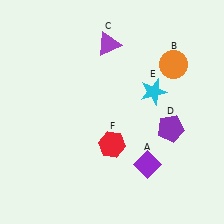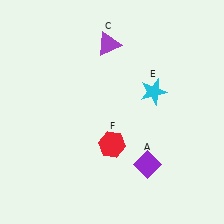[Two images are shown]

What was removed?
The orange circle (B), the purple pentagon (D) were removed in Image 2.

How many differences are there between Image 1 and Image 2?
There are 2 differences between the two images.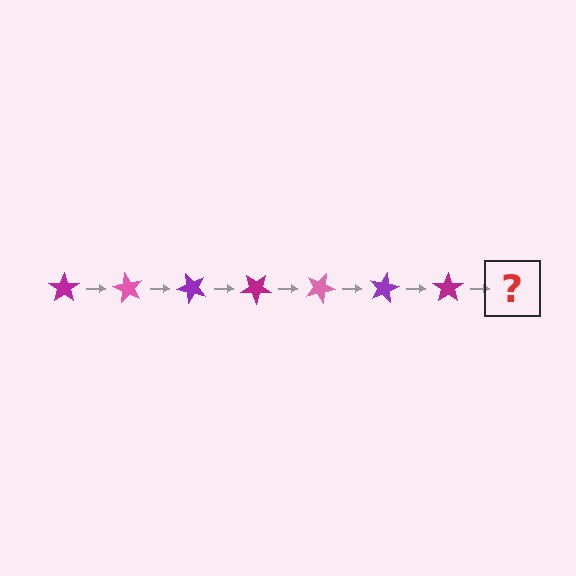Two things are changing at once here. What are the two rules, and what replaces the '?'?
The two rules are that it rotates 60 degrees each step and the color cycles through magenta, pink, and purple. The '?' should be a pink star, rotated 420 degrees from the start.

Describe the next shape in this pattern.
It should be a pink star, rotated 420 degrees from the start.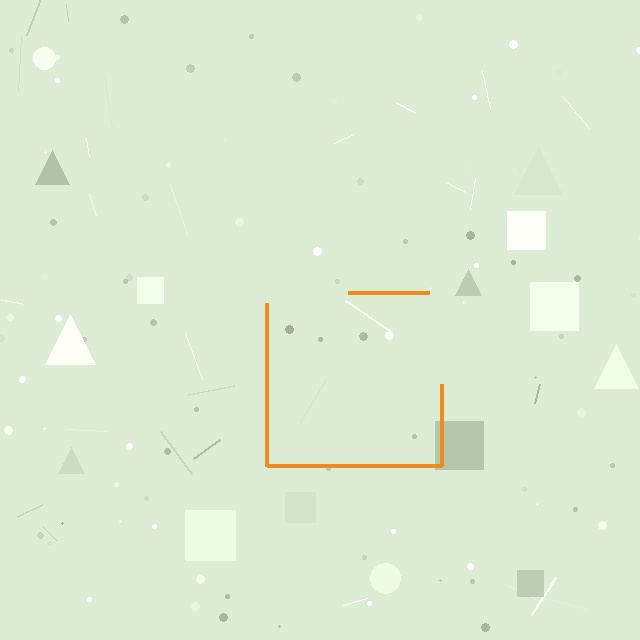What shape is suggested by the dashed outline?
The dashed outline suggests a square.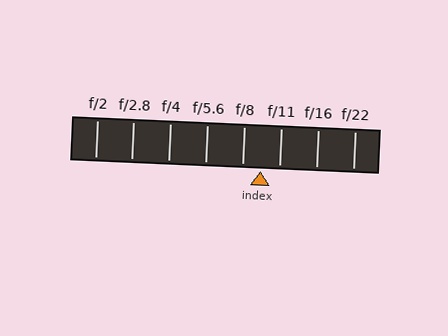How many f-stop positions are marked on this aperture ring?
There are 8 f-stop positions marked.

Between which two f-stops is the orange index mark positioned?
The index mark is between f/8 and f/11.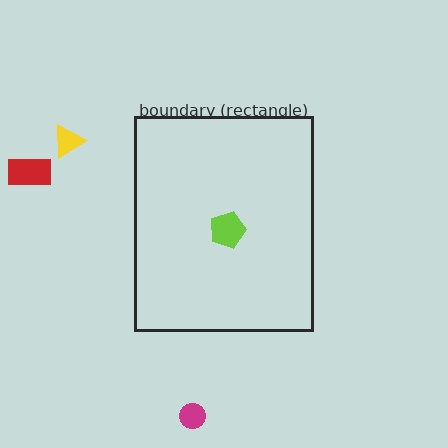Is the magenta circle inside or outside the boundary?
Outside.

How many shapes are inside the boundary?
1 inside, 3 outside.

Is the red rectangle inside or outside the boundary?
Outside.